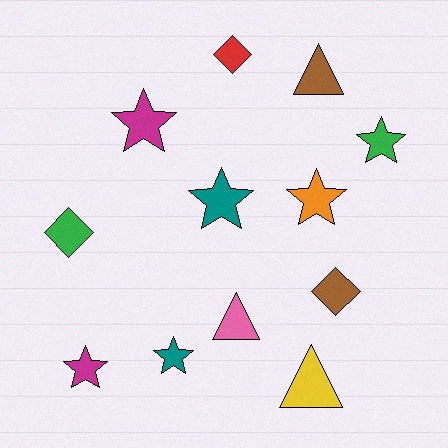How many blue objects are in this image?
There are no blue objects.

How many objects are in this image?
There are 12 objects.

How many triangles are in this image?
There are 3 triangles.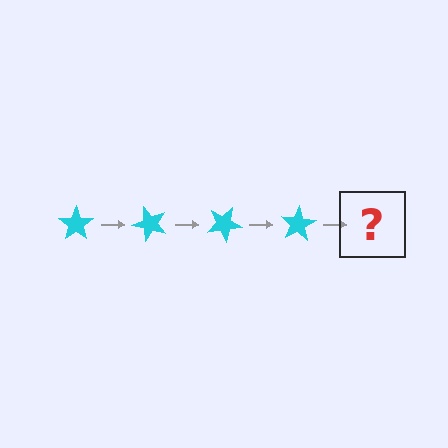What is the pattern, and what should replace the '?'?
The pattern is that the star rotates 50 degrees each step. The '?' should be a cyan star rotated 200 degrees.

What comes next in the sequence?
The next element should be a cyan star rotated 200 degrees.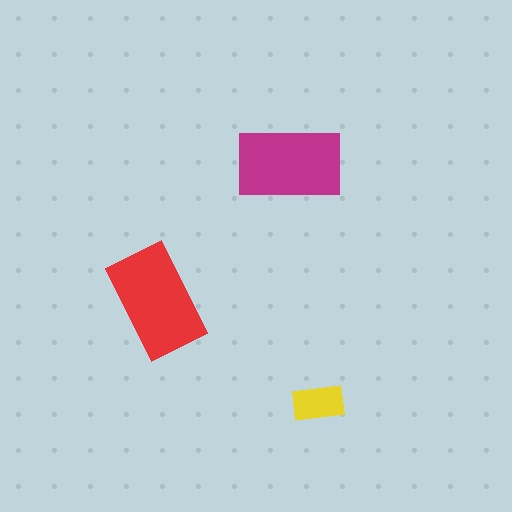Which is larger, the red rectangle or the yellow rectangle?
The red one.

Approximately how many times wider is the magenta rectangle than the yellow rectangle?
About 2 times wider.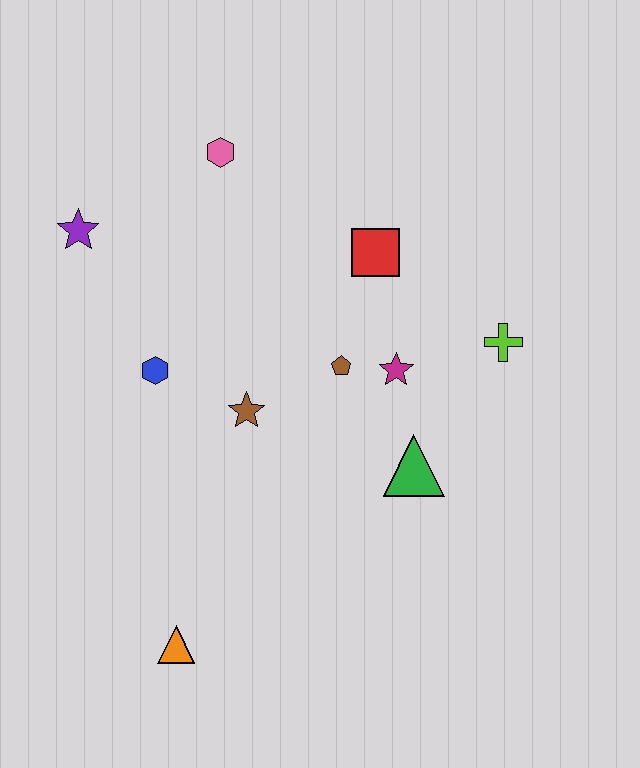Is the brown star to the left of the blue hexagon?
No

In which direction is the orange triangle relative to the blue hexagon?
The orange triangle is below the blue hexagon.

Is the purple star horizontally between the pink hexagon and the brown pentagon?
No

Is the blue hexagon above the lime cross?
No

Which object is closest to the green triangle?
The magenta star is closest to the green triangle.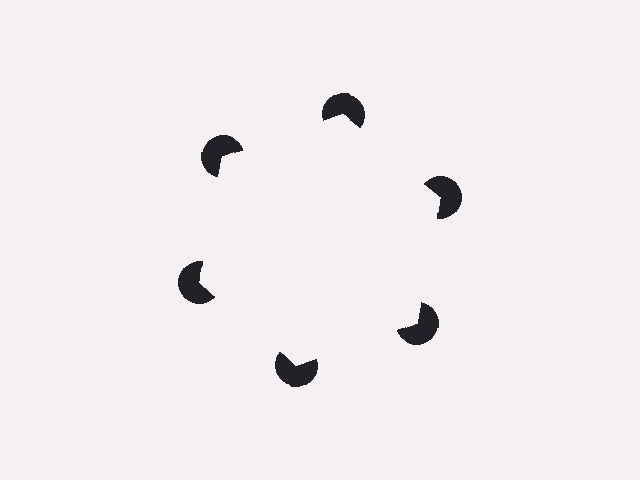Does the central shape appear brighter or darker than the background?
It typically appears slightly brighter than the background, even though no actual brightness change is drawn.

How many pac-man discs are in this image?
There are 6 — one at each vertex of the illusory hexagon.